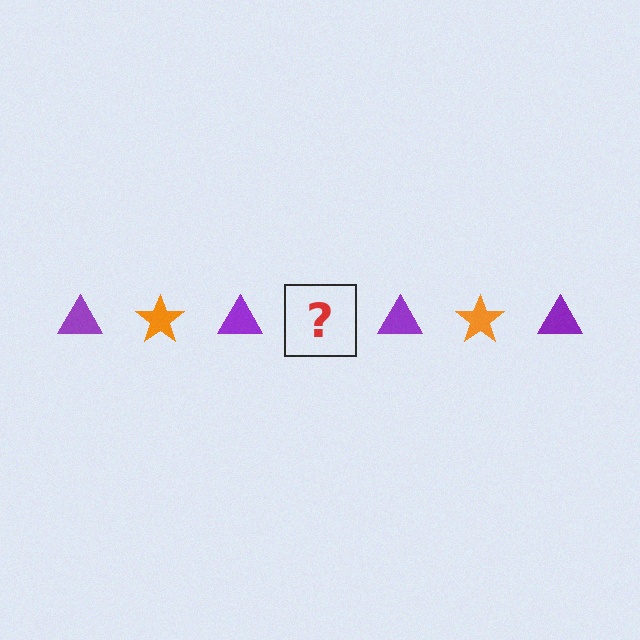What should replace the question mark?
The question mark should be replaced with an orange star.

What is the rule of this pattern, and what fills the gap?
The rule is that the pattern alternates between purple triangle and orange star. The gap should be filled with an orange star.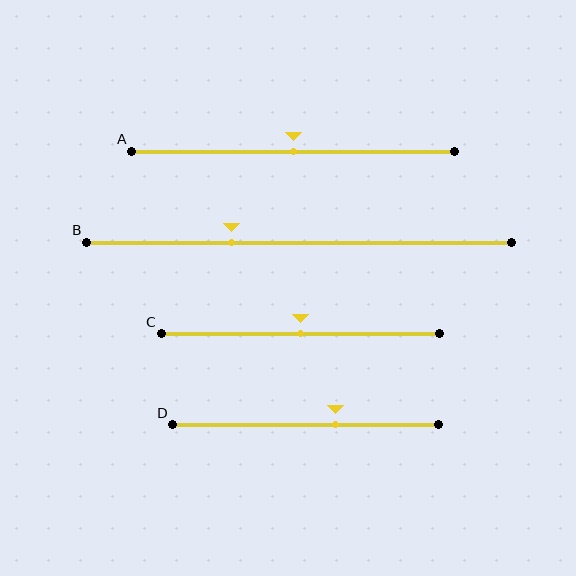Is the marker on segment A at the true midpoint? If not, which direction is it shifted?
Yes, the marker on segment A is at the true midpoint.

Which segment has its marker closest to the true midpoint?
Segment A has its marker closest to the true midpoint.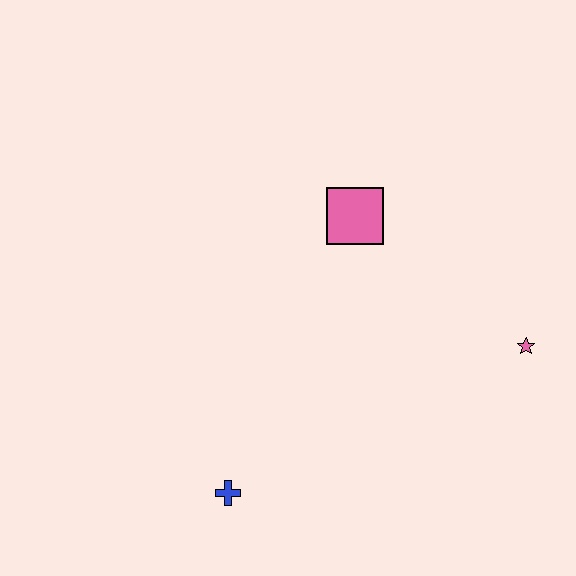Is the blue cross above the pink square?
No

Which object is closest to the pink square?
The pink star is closest to the pink square.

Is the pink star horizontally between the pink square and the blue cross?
No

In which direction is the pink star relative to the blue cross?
The pink star is to the right of the blue cross.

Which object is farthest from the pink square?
The blue cross is farthest from the pink square.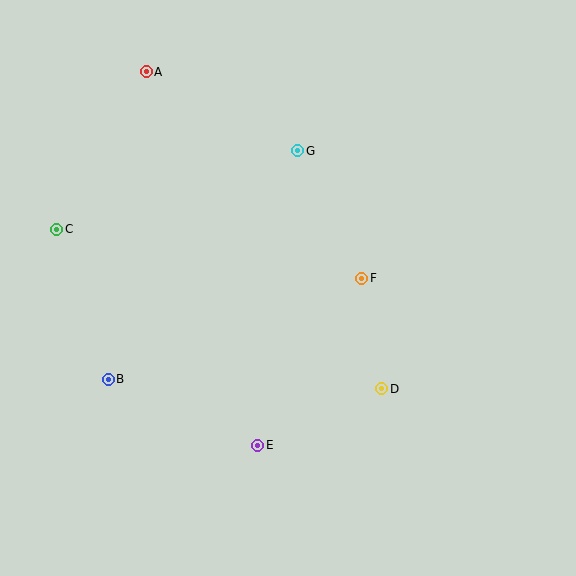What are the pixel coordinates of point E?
Point E is at (258, 445).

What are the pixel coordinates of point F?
Point F is at (362, 278).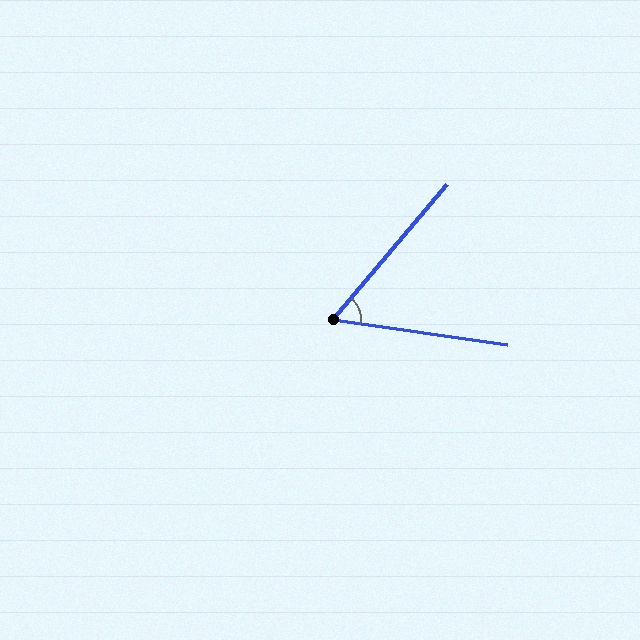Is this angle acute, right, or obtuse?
It is acute.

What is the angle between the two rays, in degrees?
Approximately 58 degrees.